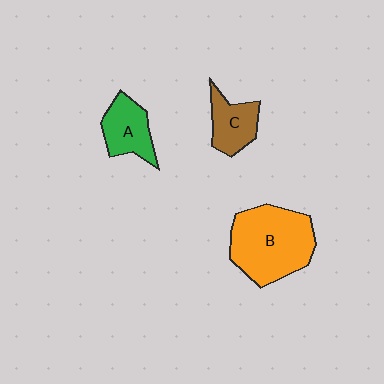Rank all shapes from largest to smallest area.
From largest to smallest: B (orange), A (green), C (brown).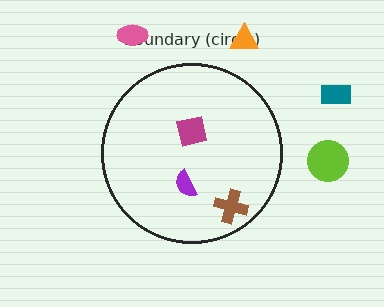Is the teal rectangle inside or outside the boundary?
Outside.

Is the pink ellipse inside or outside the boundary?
Outside.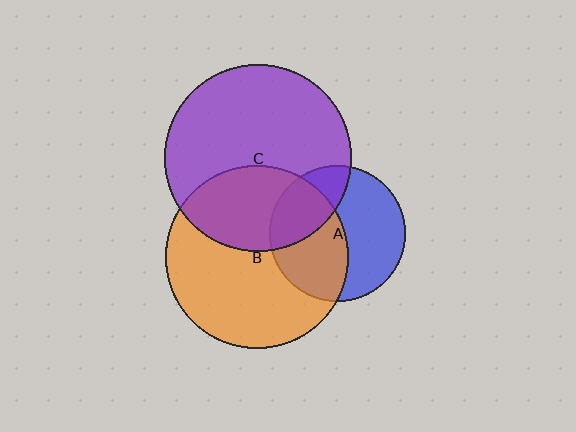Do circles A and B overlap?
Yes.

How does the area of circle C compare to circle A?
Approximately 1.9 times.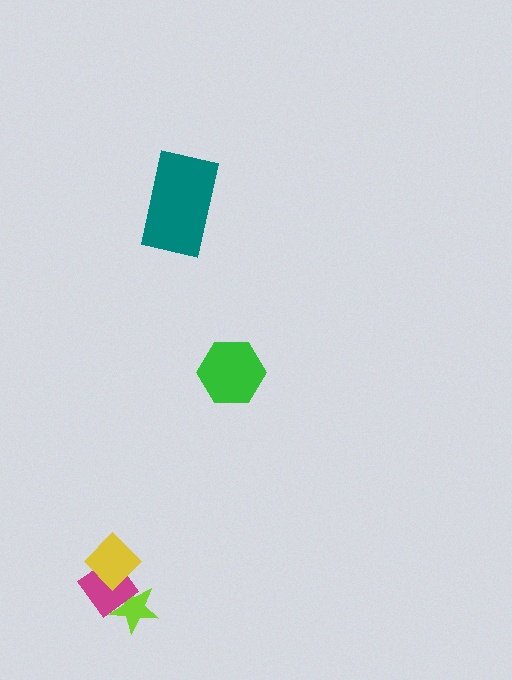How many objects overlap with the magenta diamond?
2 objects overlap with the magenta diamond.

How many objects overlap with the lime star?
1 object overlaps with the lime star.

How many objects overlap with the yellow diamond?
1 object overlaps with the yellow diamond.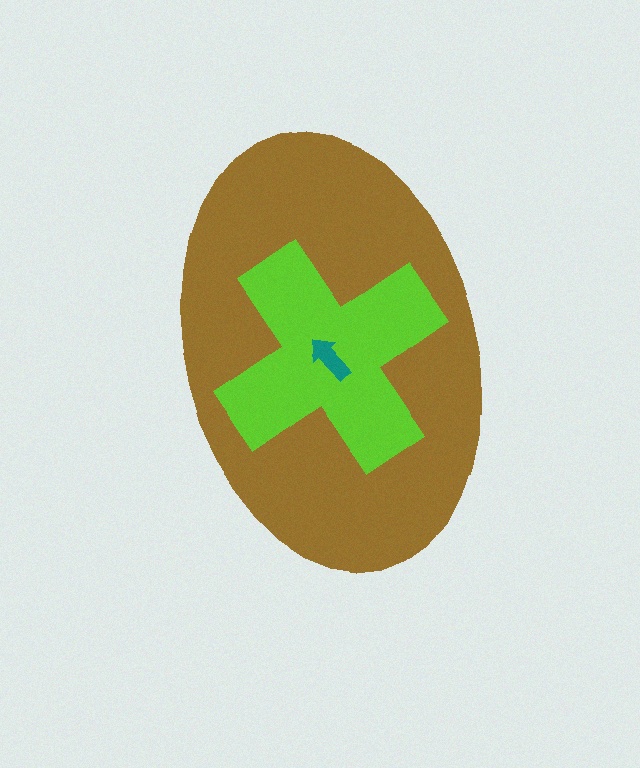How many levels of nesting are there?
3.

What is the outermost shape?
The brown ellipse.